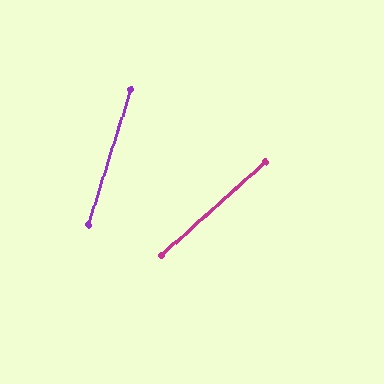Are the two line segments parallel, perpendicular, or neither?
Neither parallel nor perpendicular — they differ by about 31°.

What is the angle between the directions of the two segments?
Approximately 31 degrees.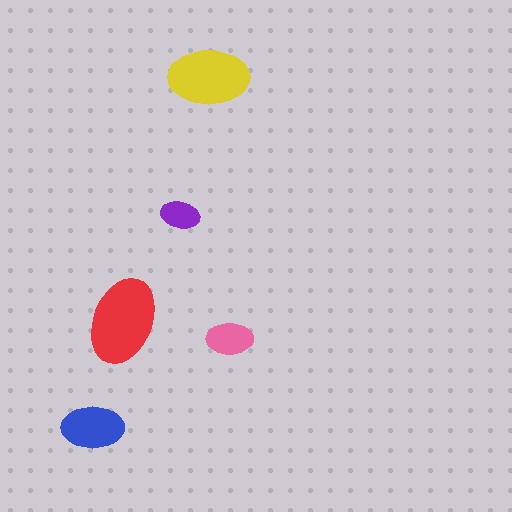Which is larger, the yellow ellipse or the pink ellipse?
The yellow one.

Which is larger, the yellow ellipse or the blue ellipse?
The yellow one.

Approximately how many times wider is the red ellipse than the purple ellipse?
About 2 times wider.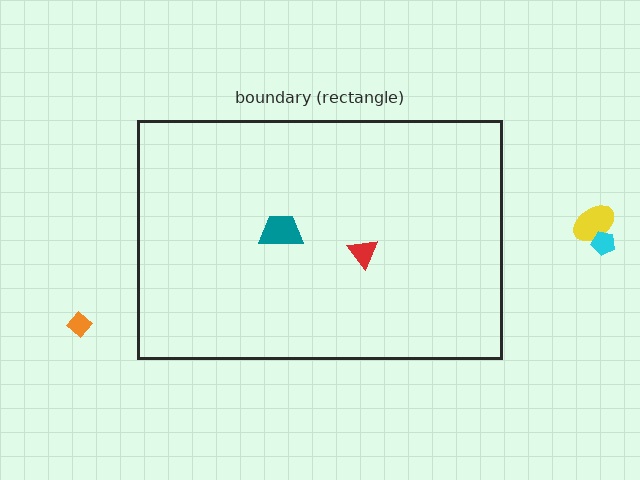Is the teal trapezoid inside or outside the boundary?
Inside.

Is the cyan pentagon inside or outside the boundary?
Outside.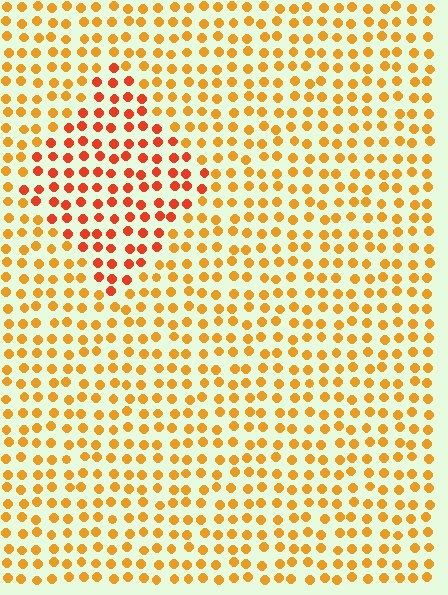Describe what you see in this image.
The image is filled with small orange elements in a uniform arrangement. A diamond-shaped region is visible where the elements are tinted to a slightly different hue, forming a subtle color boundary.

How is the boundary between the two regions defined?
The boundary is defined purely by a slight shift in hue (about 29 degrees). Spacing, size, and orientation are identical on both sides.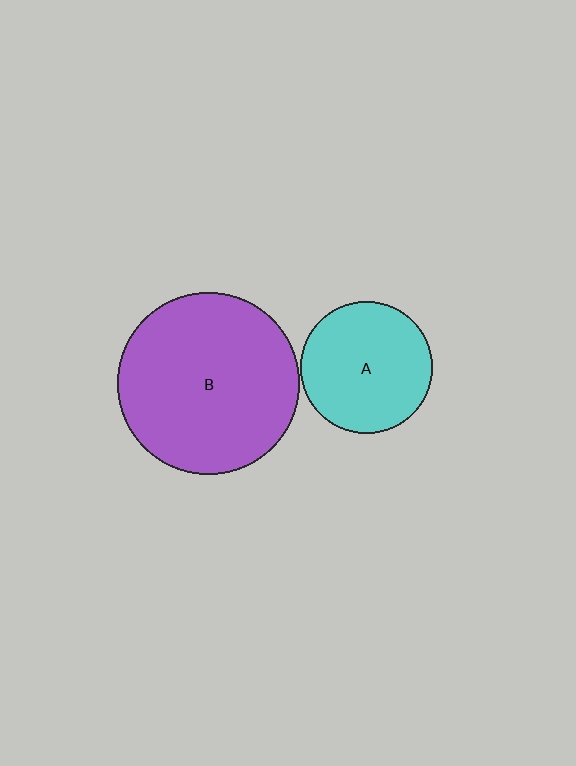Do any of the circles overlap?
No, none of the circles overlap.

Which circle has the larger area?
Circle B (purple).